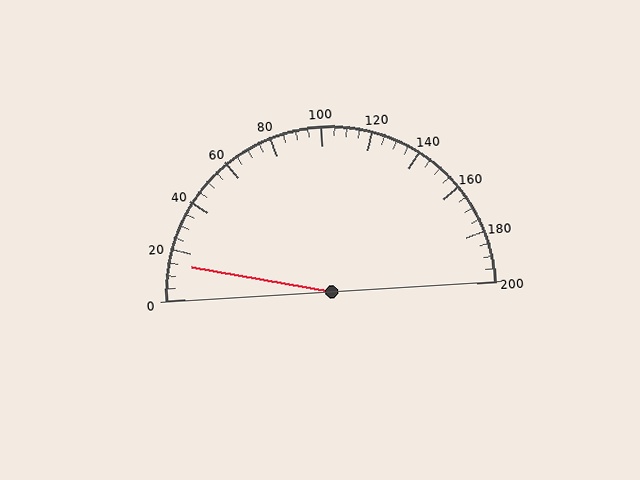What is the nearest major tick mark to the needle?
The nearest major tick mark is 20.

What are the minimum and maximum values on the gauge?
The gauge ranges from 0 to 200.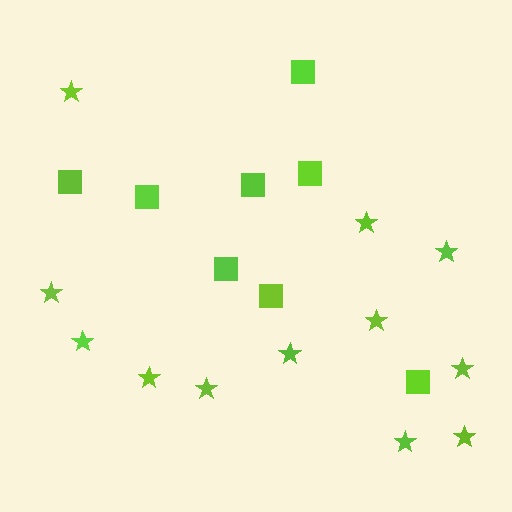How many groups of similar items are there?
There are 2 groups: one group of squares (8) and one group of stars (12).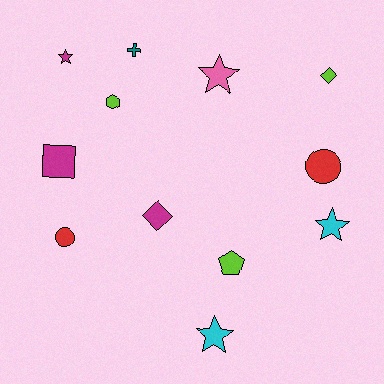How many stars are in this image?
There are 4 stars.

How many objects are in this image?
There are 12 objects.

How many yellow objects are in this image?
There are no yellow objects.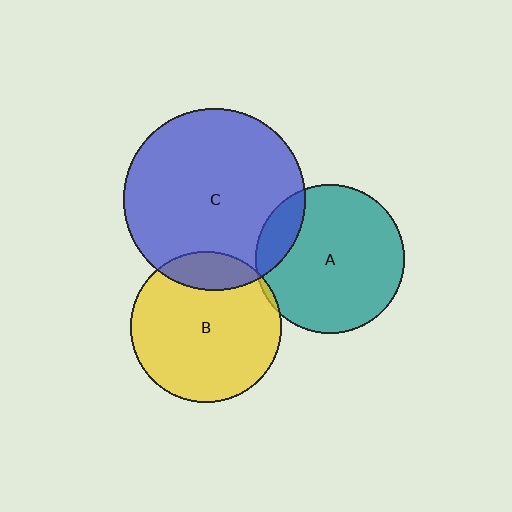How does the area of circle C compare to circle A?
Approximately 1.5 times.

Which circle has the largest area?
Circle C (blue).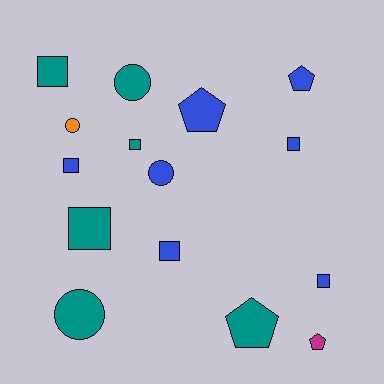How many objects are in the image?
There are 15 objects.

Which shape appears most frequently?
Square, with 7 objects.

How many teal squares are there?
There are 3 teal squares.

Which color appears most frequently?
Blue, with 7 objects.